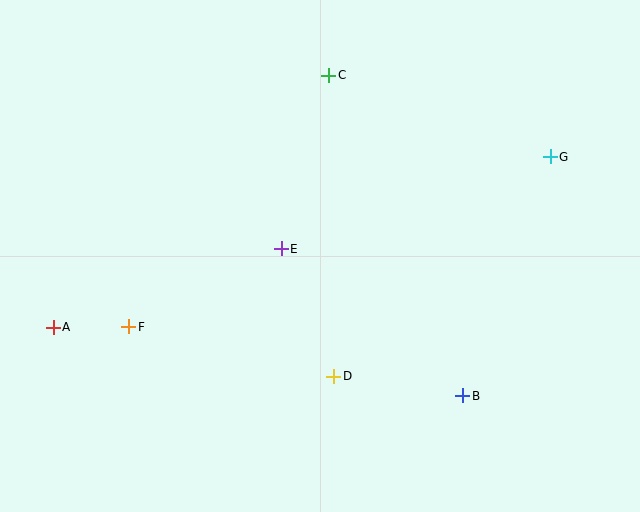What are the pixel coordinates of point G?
Point G is at (550, 157).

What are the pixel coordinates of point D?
Point D is at (334, 376).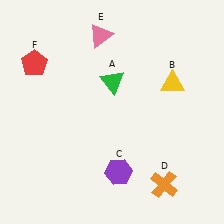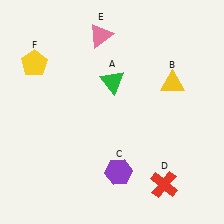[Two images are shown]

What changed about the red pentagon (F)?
In Image 1, F is red. In Image 2, it changed to yellow.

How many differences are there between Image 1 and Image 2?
There are 2 differences between the two images.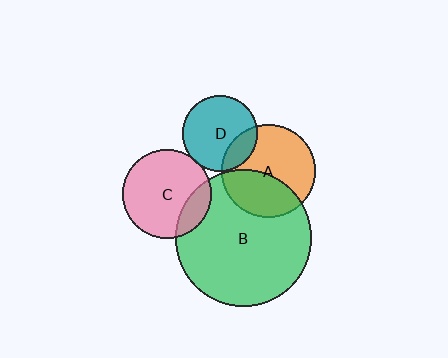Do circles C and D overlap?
Yes.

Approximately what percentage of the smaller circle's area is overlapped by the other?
Approximately 5%.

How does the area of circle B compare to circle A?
Approximately 2.1 times.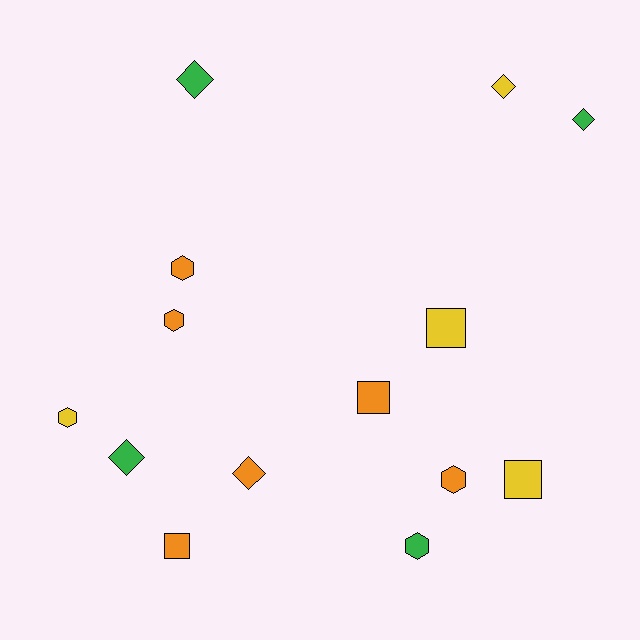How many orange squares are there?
There are 2 orange squares.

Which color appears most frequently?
Orange, with 6 objects.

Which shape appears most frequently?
Hexagon, with 5 objects.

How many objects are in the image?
There are 14 objects.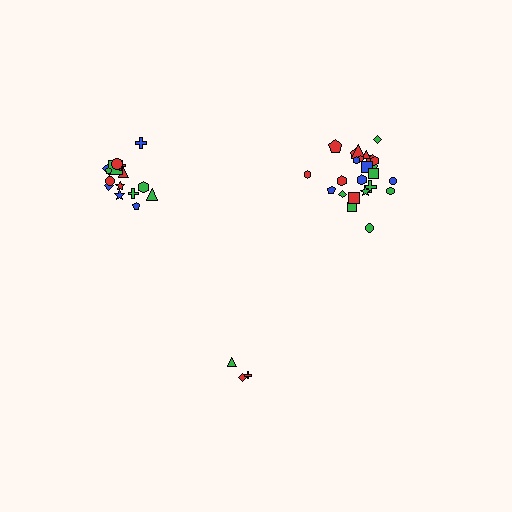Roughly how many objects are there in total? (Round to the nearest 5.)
Roughly 45 objects in total.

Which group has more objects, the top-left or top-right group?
The top-right group.